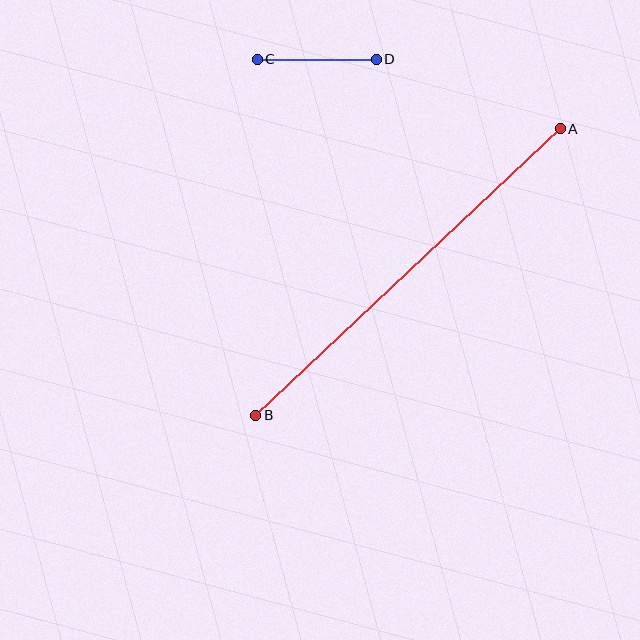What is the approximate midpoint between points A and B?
The midpoint is at approximately (408, 272) pixels.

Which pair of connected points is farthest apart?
Points A and B are farthest apart.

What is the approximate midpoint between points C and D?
The midpoint is at approximately (317, 59) pixels.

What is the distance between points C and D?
The distance is approximately 119 pixels.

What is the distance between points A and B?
The distance is approximately 418 pixels.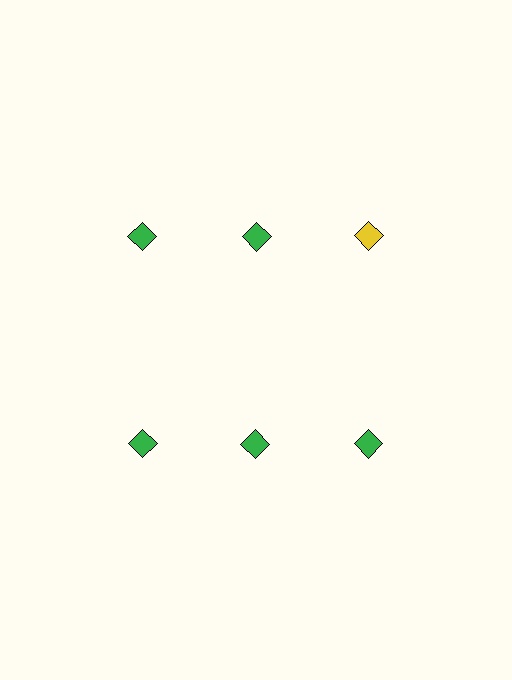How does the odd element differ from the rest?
It has a different color: yellow instead of green.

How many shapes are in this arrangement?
There are 6 shapes arranged in a grid pattern.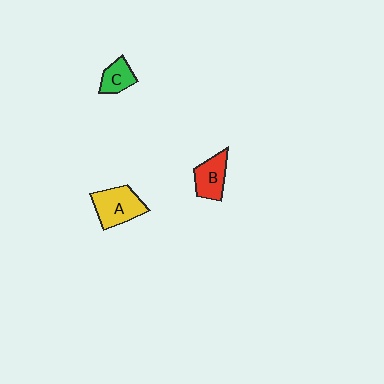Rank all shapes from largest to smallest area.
From largest to smallest: A (yellow), B (red), C (green).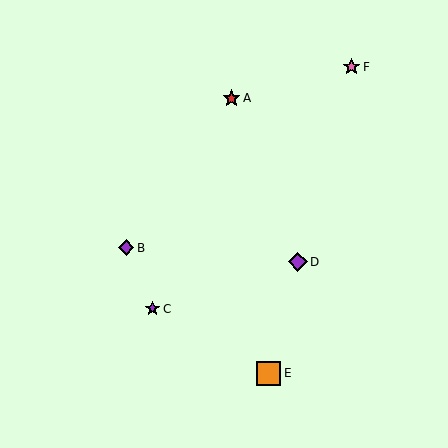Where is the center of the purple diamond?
The center of the purple diamond is at (126, 248).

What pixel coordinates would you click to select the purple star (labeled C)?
Click at (152, 309) to select the purple star C.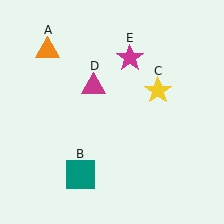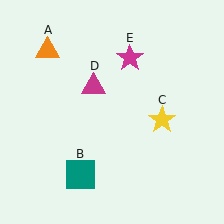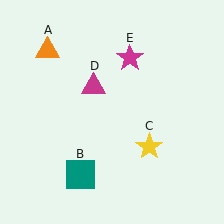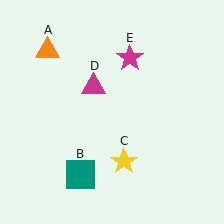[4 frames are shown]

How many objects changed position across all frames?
1 object changed position: yellow star (object C).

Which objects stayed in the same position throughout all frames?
Orange triangle (object A) and teal square (object B) and magenta triangle (object D) and magenta star (object E) remained stationary.